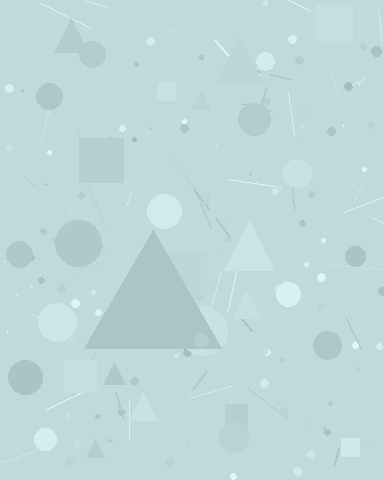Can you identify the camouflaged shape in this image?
The camouflaged shape is a triangle.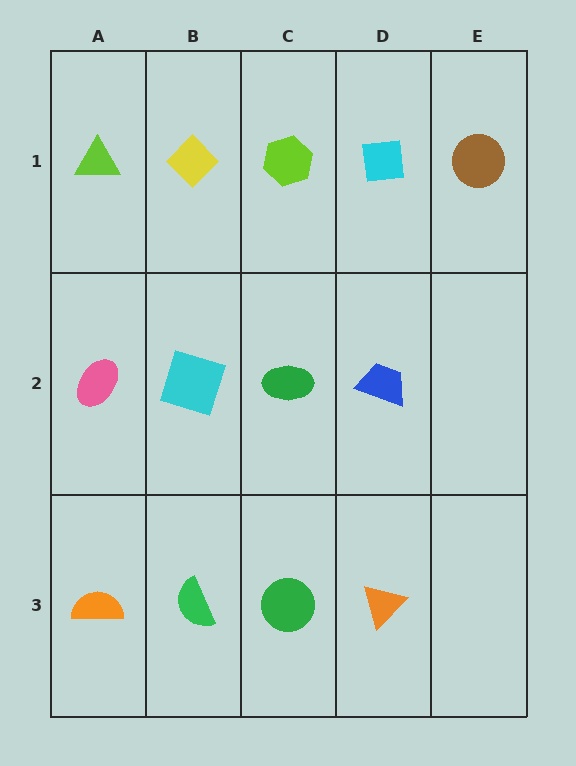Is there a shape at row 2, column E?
No, that cell is empty.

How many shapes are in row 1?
5 shapes.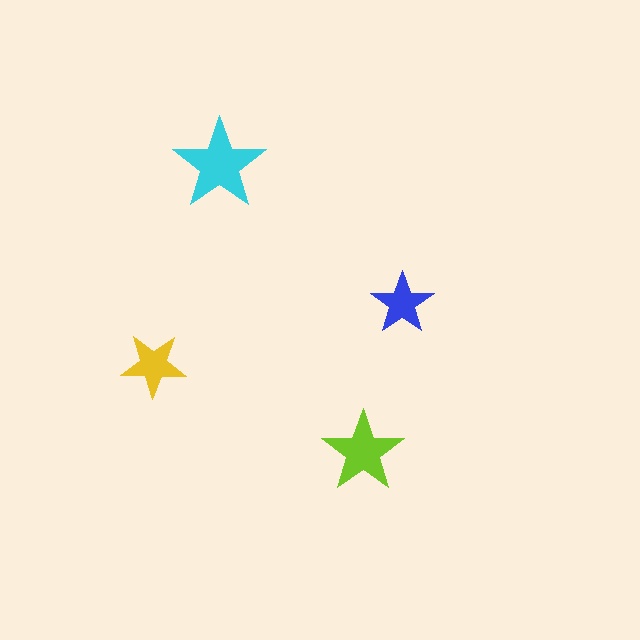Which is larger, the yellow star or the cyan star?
The cyan one.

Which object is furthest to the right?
The blue star is rightmost.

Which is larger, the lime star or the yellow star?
The lime one.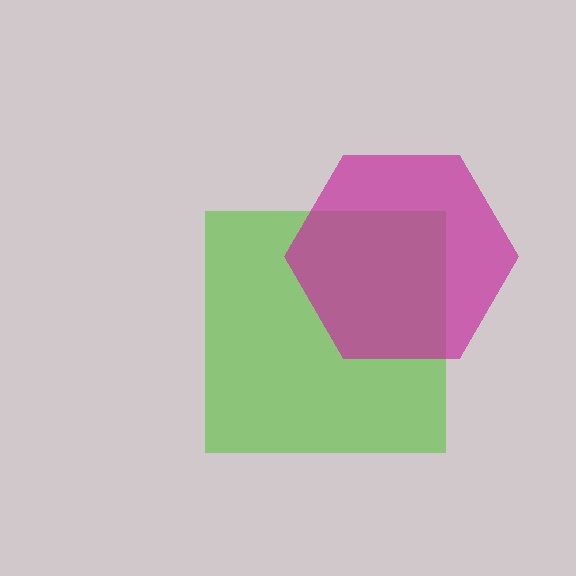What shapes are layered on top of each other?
The layered shapes are: a lime square, a magenta hexagon.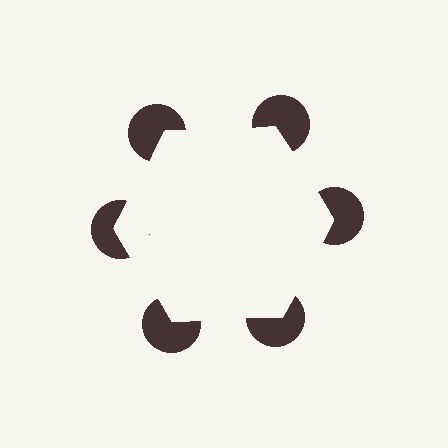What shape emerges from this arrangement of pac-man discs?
An illusory hexagon — its edges are inferred from the aligned wedge cuts in the pac-man discs, not physically drawn.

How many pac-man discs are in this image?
There are 6 — one at each vertex of the illusory hexagon.